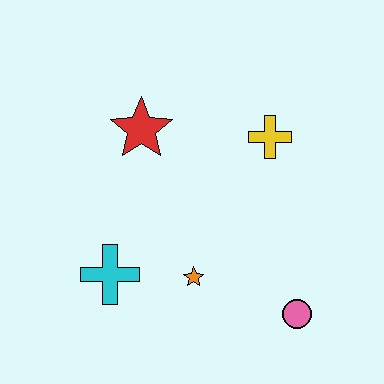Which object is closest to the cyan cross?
The orange star is closest to the cyan cross.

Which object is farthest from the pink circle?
The red star is farthest from the pink circle.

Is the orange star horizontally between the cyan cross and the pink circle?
Yes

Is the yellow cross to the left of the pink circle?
Yes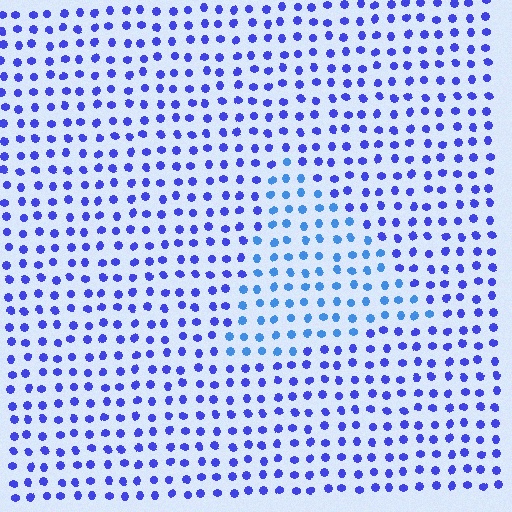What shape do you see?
I see a triangle.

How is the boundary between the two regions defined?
The boundary is defined purely by a slight shift in hue (about 28 degrees). Spacing, size, and orientation are identical on both sides.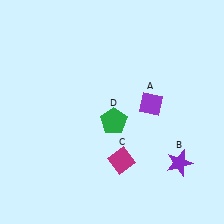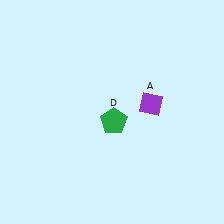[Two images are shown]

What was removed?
The magenta diamond (C), the purple star (B) were removed in Image 2.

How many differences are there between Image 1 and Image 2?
There are 2 differences between the two images.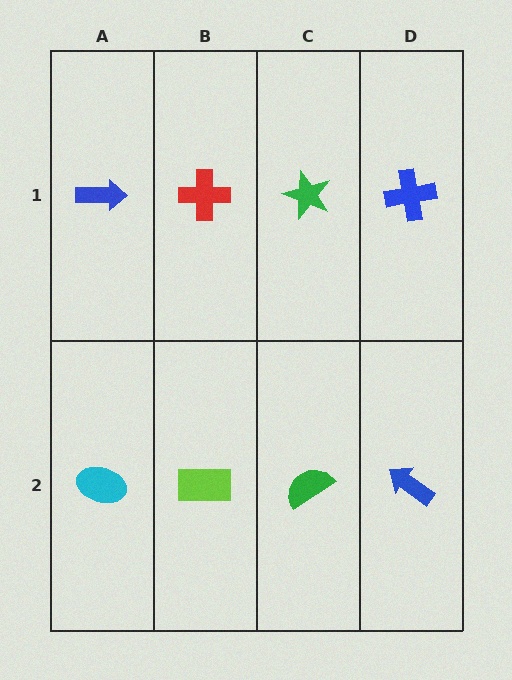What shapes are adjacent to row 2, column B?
A red cross (row 1, column B), a cyan ellipse (row 2, column A), a green semicircle (row 2, column C).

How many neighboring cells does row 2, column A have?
2.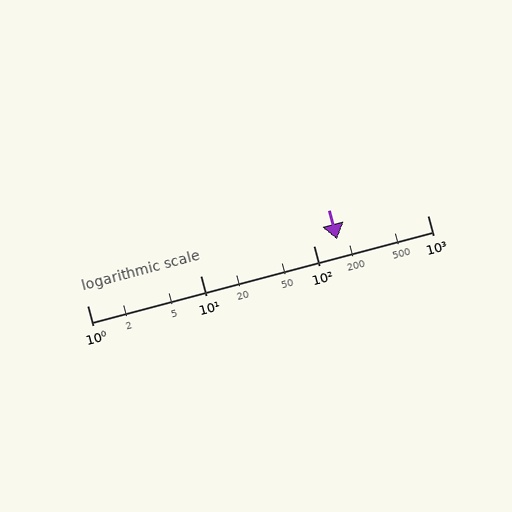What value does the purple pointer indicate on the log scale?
The pointer indicates approximately 160.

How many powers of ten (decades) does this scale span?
The scale spans 3 decades, from 1 to 1000.